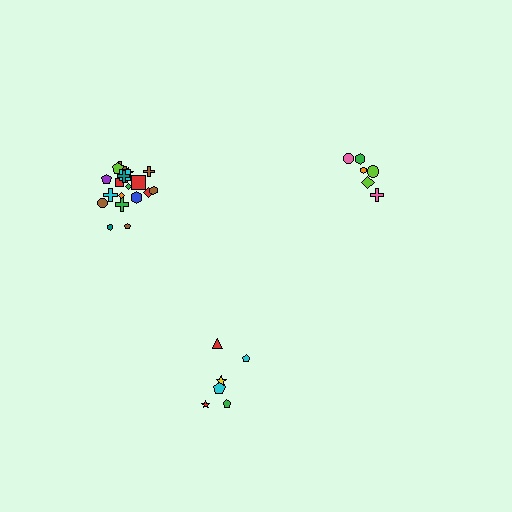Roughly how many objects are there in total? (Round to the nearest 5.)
Roughly 35 objects in total.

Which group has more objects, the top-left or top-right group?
The top-left group.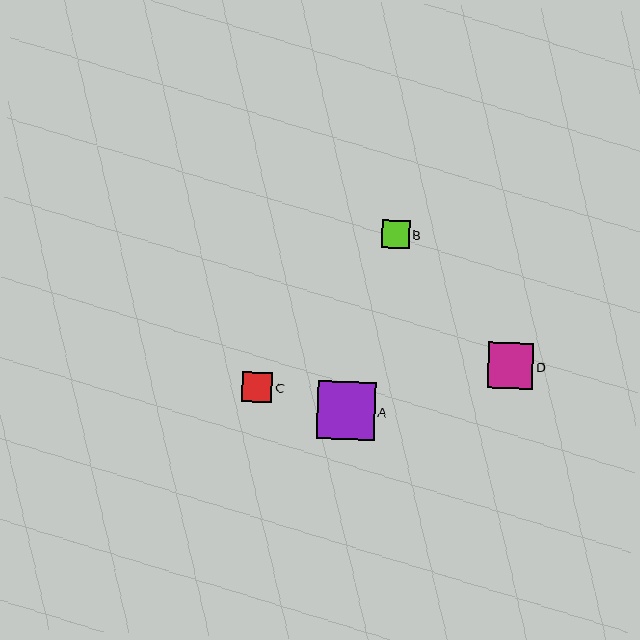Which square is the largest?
Square A is the largest with a size of approximately 58 pixels.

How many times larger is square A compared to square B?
Square A is approximately 2.1 times the size of square B.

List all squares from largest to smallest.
From largest to smallest: A, D, C, B.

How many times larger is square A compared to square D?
Square A is approximately 1.3 times the size of square D.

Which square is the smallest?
Square B is the smallest with a size of approximately 28 pixels.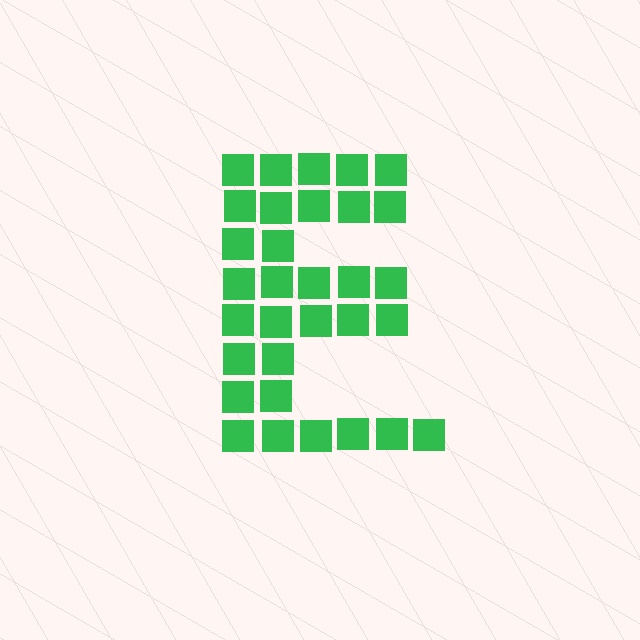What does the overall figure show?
The overall figure shows the letter E.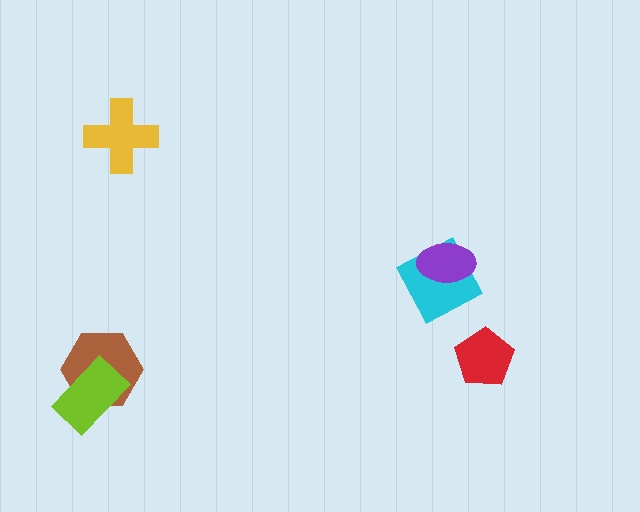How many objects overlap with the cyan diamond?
1 object overlaps with the cyan diamond.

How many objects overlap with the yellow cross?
0 objects overlap with the yellow cross.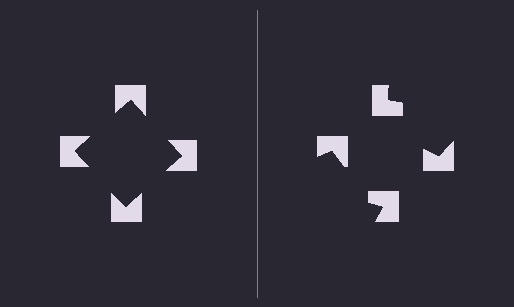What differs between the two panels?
The notched squares are positioned identically on both sides; only the wedge orientations differ. On the left they align to a square; on the right they are misaligned.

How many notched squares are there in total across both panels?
8 — 4 on each side.